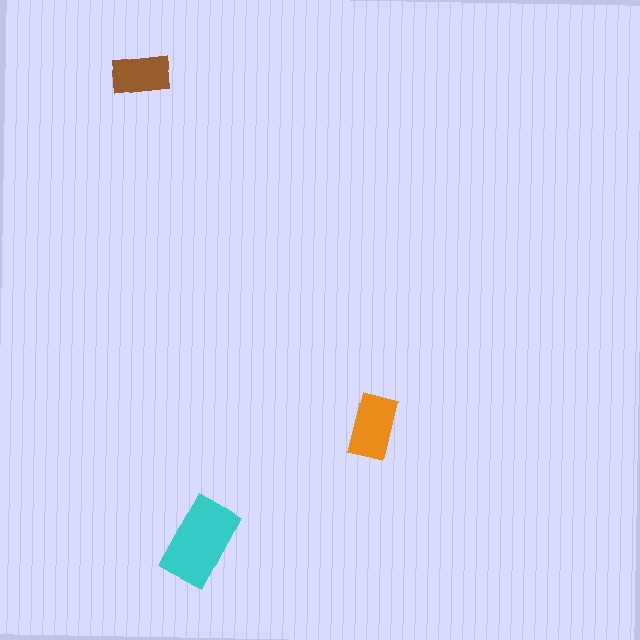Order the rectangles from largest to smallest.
the cyan one, the orange one, the brown one.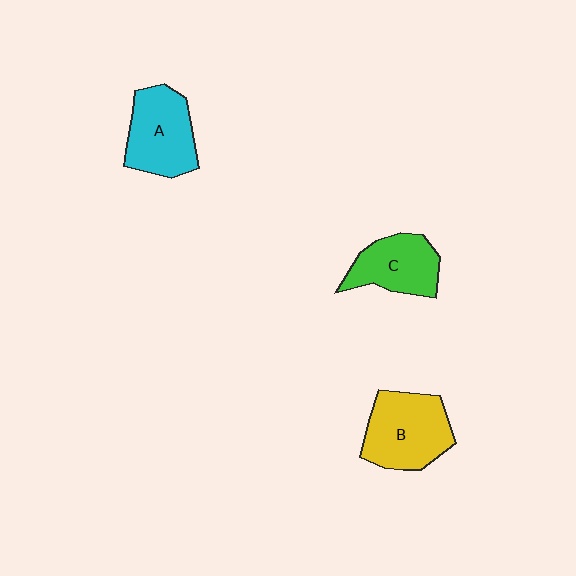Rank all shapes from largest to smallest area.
From largest to smallest: B (yellow), A (cyan), C (green).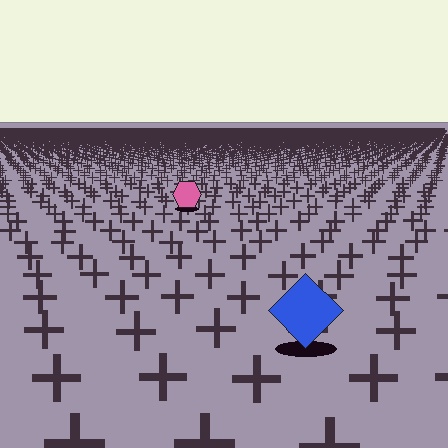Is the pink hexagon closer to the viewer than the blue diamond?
No. The blue diamond is closer — you can tell from the texture gradient: the ground texture is coarser near it.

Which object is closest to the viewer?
The blue diamond is closest. The texture marks near it are larger and more spread out.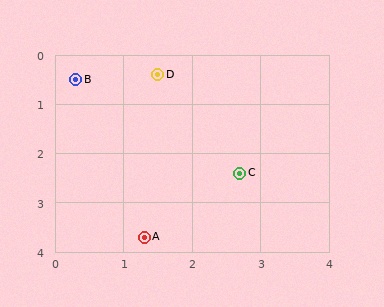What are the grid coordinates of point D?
Point D is at approximately (1.5, 0.4).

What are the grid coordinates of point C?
Point C is at approximately (2.7, 2.4).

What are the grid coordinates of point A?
Point A is at approximately (1.3, 3.7).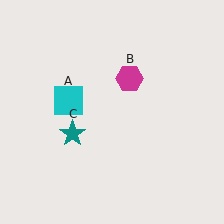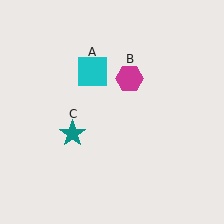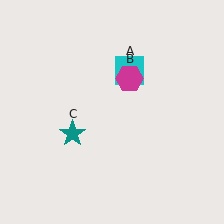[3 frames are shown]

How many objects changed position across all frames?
1 object changed position: cyan square (object A).